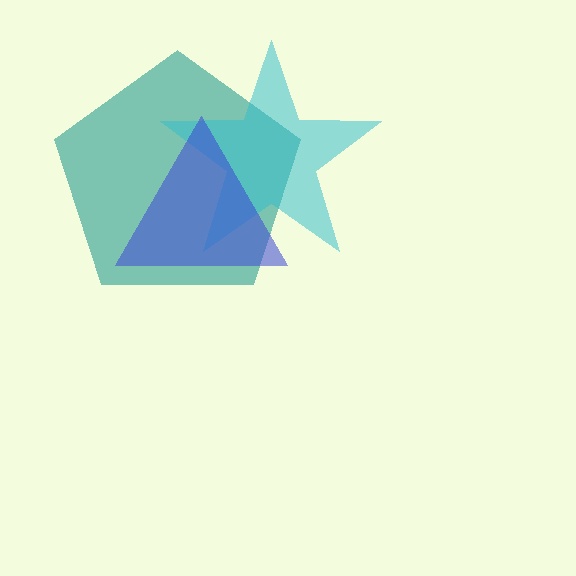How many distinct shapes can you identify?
There are 3 distinct shapes: a teal pentagon, a cyan star, a blue triangle.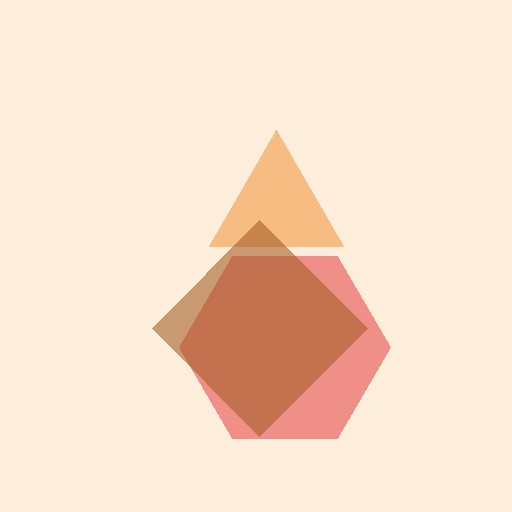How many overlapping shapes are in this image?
There are 3 overlapping shapes in the image.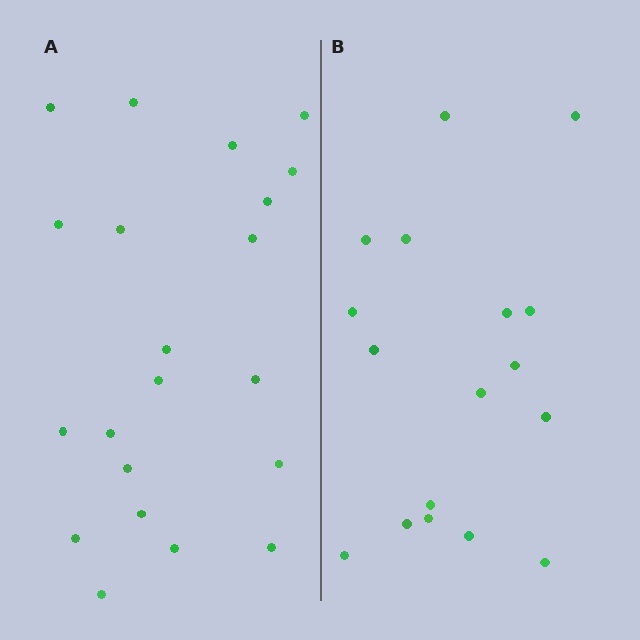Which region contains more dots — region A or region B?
Region A (the left region) has more dots.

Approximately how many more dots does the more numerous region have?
Region A has about 4 more dots than region B.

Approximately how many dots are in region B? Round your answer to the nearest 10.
About 20 dots. (The exact count is 17, which rounds to 20.)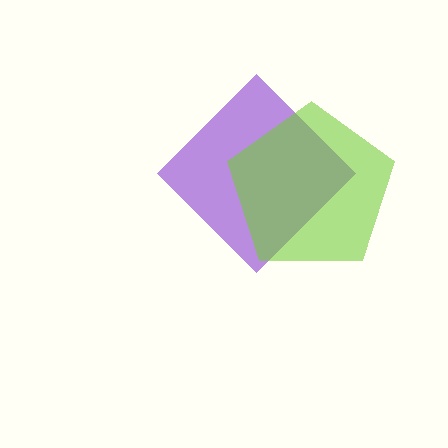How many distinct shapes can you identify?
There are 2 distinct shapes: a purple diamond, a lime pentagon.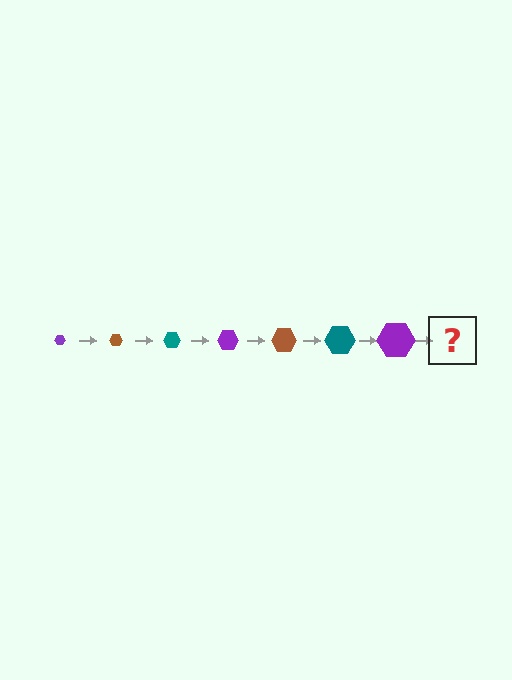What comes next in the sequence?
The next element should be a brown hexagon, larger than the previous one.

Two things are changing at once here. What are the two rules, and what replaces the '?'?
The two rules are that the hexagon grows larger each step and the color cycles through purple, brown, and teal. The '?' should be a brown hexagon, larger than the previous one.